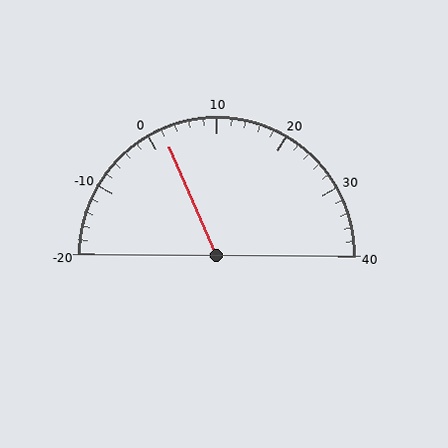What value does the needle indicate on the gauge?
The needle indicates approximately 2.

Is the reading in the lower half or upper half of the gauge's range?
The reading is in the lower half of the range (-20 to 40).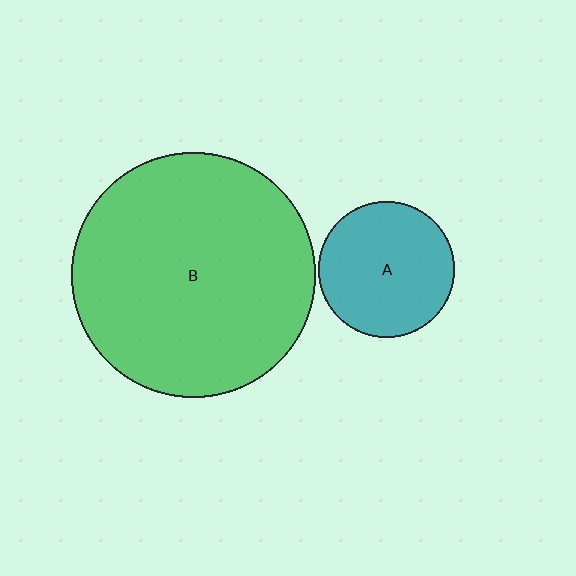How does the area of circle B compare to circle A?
Approximately 3.2 times.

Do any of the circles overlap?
No, none of the circles overlap.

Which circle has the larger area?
Circle B (green).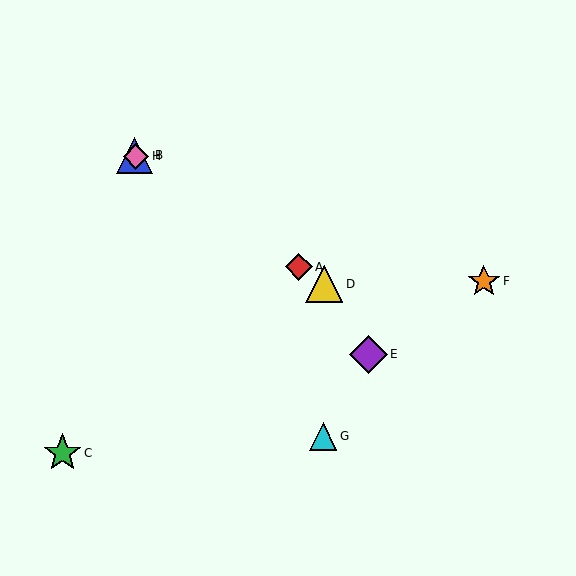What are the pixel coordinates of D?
Object D is at (324, 284).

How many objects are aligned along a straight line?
4 objects (A, B, D, H) are aligned along a straight line.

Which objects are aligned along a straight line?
Objects A, B, D, H are aligned along a straight line.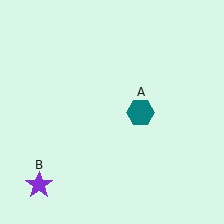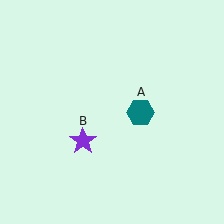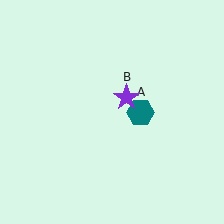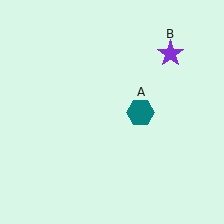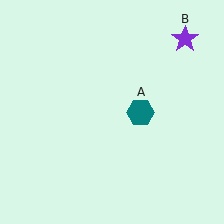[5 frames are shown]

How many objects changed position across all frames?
1 object changed position: purple star (object B).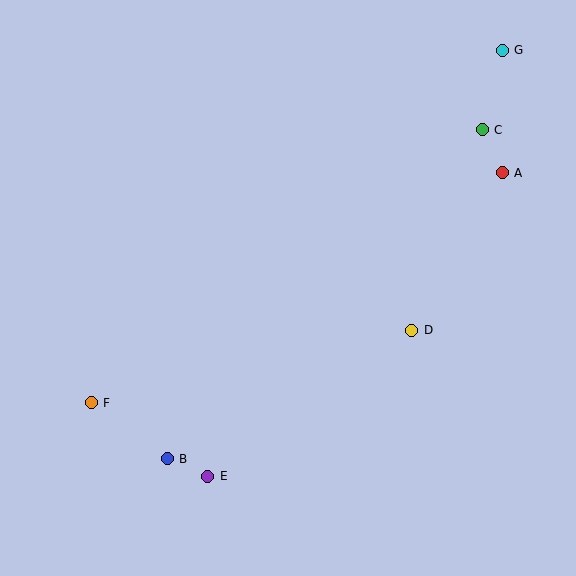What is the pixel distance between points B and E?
The distance between B and E is 44 pixels.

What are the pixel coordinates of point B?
Point B is at (167, 459).